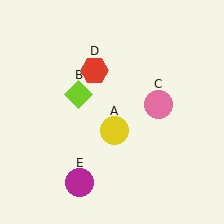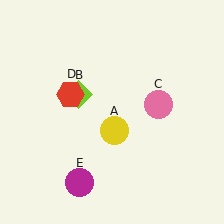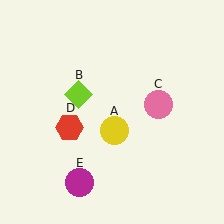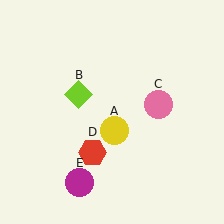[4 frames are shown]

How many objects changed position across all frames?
1 object changed position: red hexagon (object D).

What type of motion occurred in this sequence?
The red hexagon (object D) rotated counterclockwise around the center of the scene.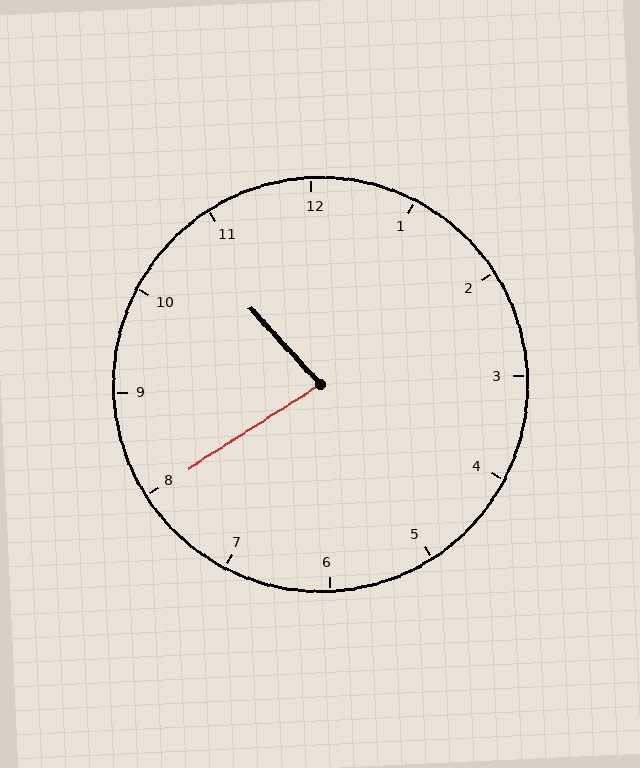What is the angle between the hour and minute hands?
Approximately 80 degrees.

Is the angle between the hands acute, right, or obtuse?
It is acute.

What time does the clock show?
10:40.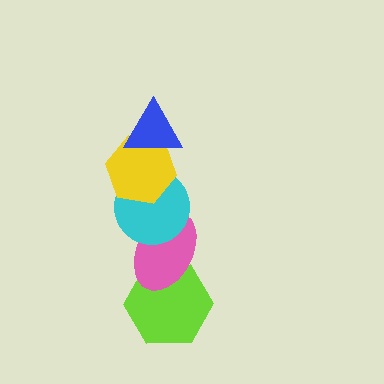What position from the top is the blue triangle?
The blue triangle is 1st from the top.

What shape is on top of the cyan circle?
The yellow hexagon is on top of the cyan circle.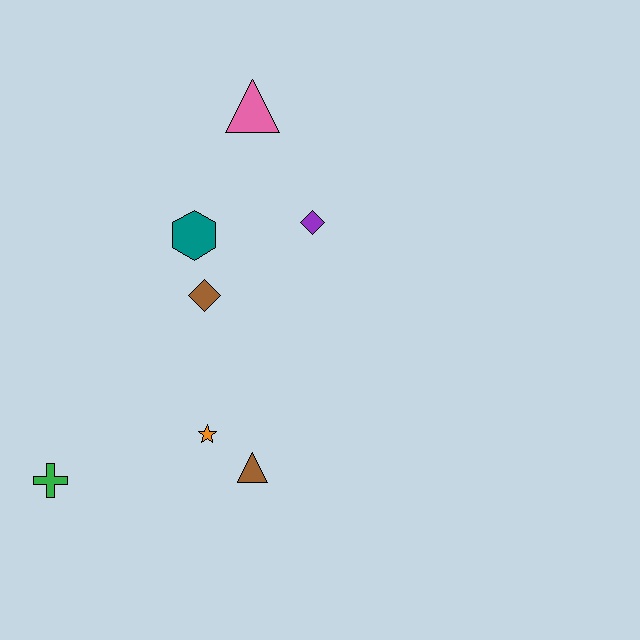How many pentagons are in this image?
There are no pentagons.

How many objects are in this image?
There are 7 objects.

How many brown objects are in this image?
There are 2 brown objects.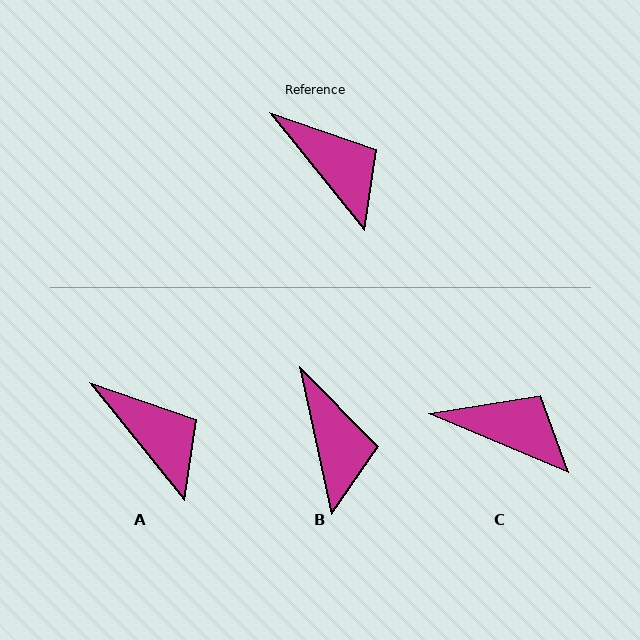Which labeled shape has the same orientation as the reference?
A.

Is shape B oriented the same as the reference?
No, it is off by about 27 degrees.